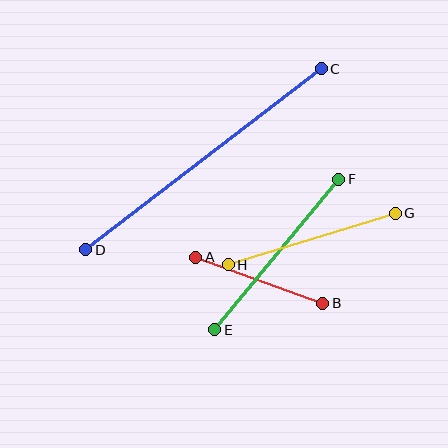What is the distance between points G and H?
The distance is approximately 175 pixels.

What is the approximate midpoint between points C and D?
The midpoint is at approximately (204, 159) pixels.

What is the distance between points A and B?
The distance is approximately 135 pixels.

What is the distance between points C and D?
The distance is approximately 297 pixels.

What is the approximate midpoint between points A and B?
The midpoint is at approximately (259, 280) pixels.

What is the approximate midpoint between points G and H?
The midpoint is at approximately (312, 239) pixels.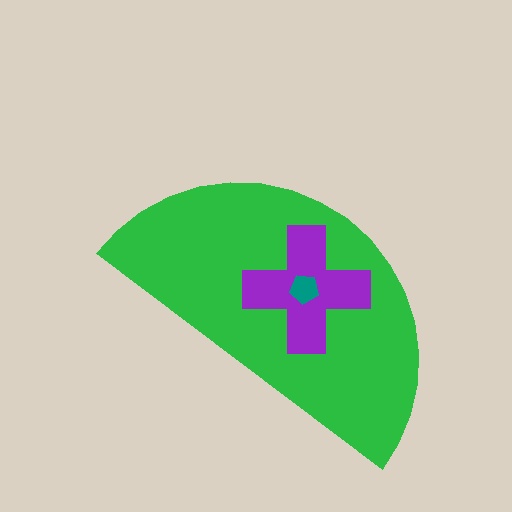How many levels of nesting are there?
3.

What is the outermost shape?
The green semicircle.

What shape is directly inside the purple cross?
The teal pentagon.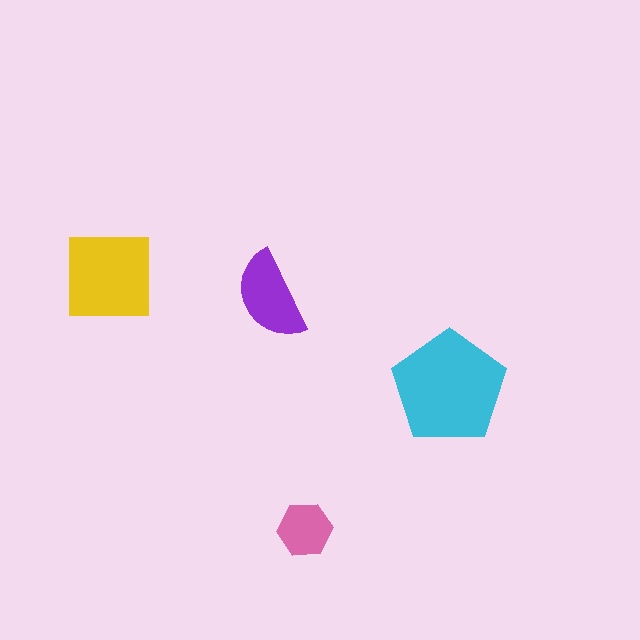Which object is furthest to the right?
The cyan pentagon is rightmost.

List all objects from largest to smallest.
The cyan pentagon, the yellow square, the purple semicircle, the pink hexagon.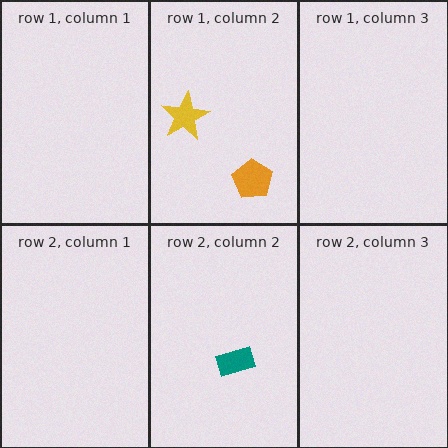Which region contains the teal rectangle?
The row 2, column 2 region.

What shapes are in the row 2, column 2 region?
The teal rectangle.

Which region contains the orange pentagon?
The row 1, column 2 region.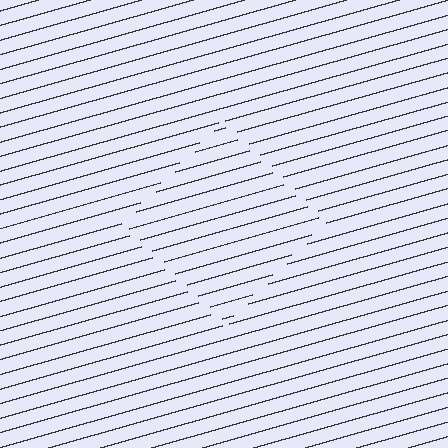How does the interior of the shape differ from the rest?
The interior of the shape contains the same grating, shifted by half a period — the contour is defined by the phase discontinuity where line-ends from the inner and outer gratings abut.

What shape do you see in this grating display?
An illusory square. The interior of the shape contains the same grating, shifted by half a period — the contour is defined by the phase discontinuity where line-ends from the inner and outer gratings abut.